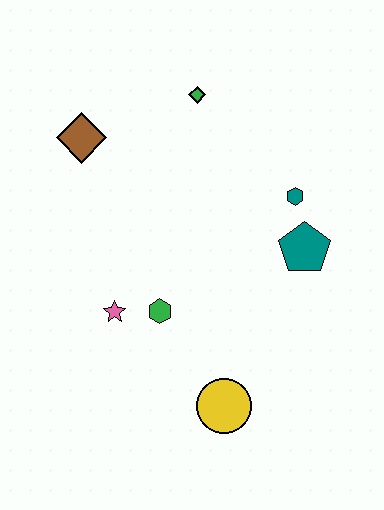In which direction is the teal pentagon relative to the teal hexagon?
The teal pentagon is below the teal hexagon.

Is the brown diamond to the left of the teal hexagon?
Yes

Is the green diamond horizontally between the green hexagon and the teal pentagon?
Yes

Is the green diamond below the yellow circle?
No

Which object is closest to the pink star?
The green hexagon is closest to the pink star.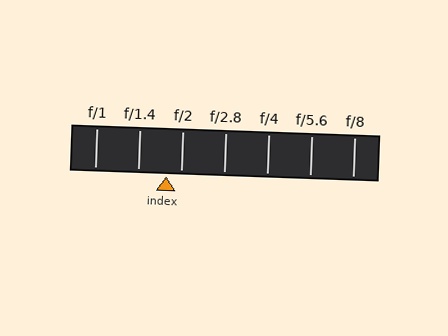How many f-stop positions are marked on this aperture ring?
There are 7 f-stop positions marked.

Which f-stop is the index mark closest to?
The index mark is closest to f/2.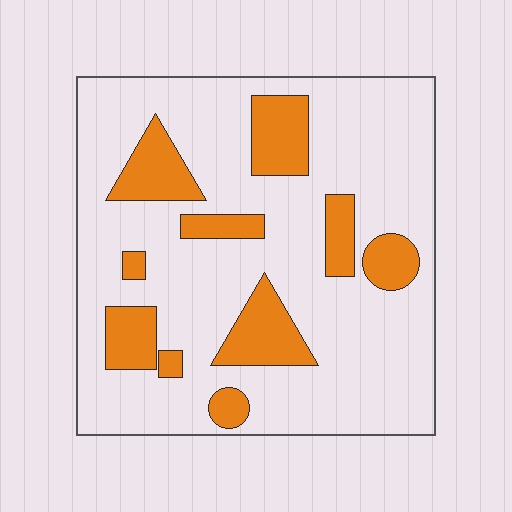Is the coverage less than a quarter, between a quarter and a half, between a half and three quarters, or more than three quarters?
Less than a quarter.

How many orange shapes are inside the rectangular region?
10.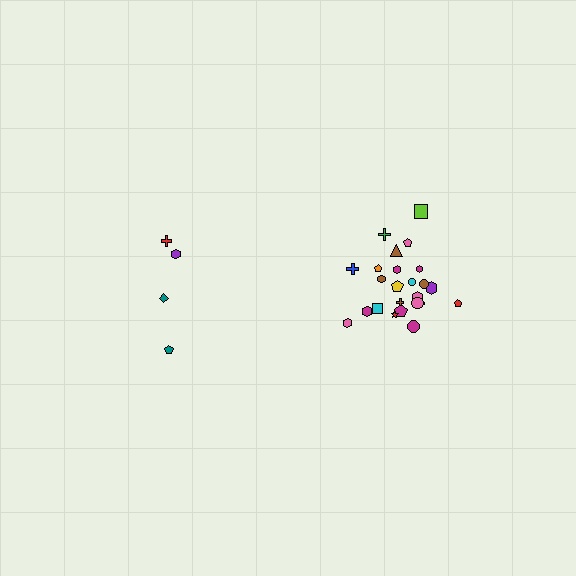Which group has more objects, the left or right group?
The right group.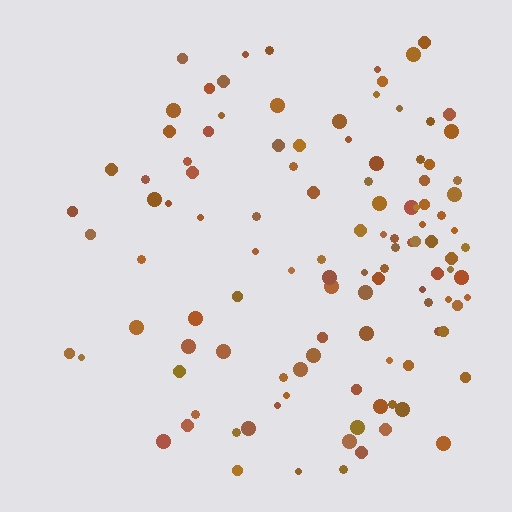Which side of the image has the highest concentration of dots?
The right.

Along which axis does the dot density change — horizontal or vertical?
Horizontal.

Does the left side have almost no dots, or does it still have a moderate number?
Still a moderate number, just noticeably fewer than the right.